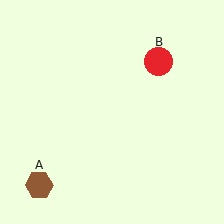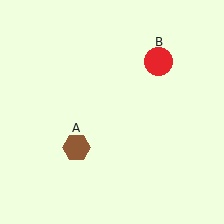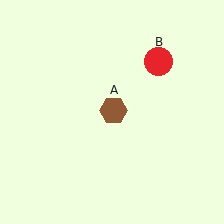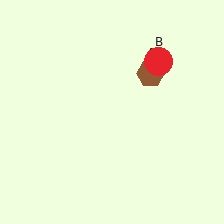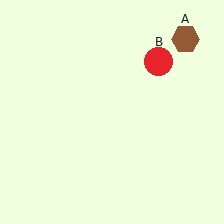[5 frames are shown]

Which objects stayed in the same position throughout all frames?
Red circle (object B) remained stationary.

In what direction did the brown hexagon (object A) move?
The brown hexagon (object A) moved up and to the right.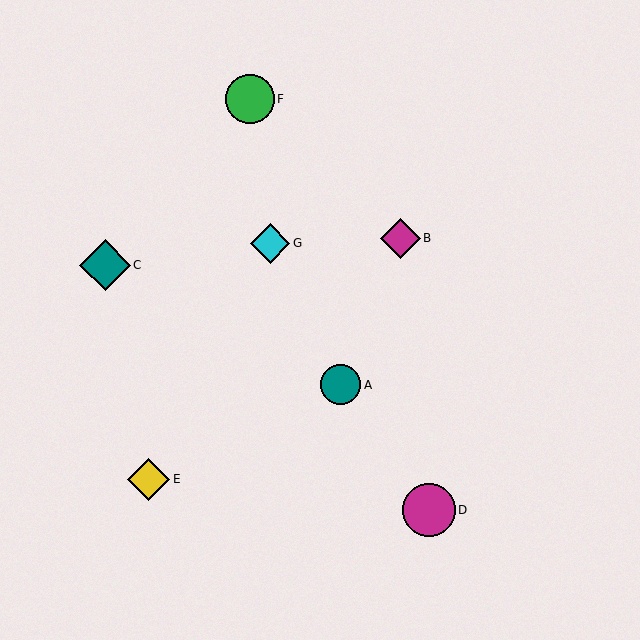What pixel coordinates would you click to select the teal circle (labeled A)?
Click at (340, 385) to select the teal circle A.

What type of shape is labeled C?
Shape C is a teal diamond.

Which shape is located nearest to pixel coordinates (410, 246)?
The magenta diamond (labeled B) at (400, 238) is nearest to that location.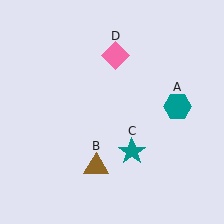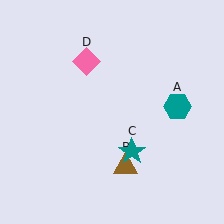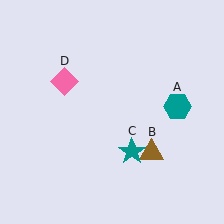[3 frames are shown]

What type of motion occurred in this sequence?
The brown triangle (object B), pink diamond (object D) rotated counterclockwise around the center of the scene.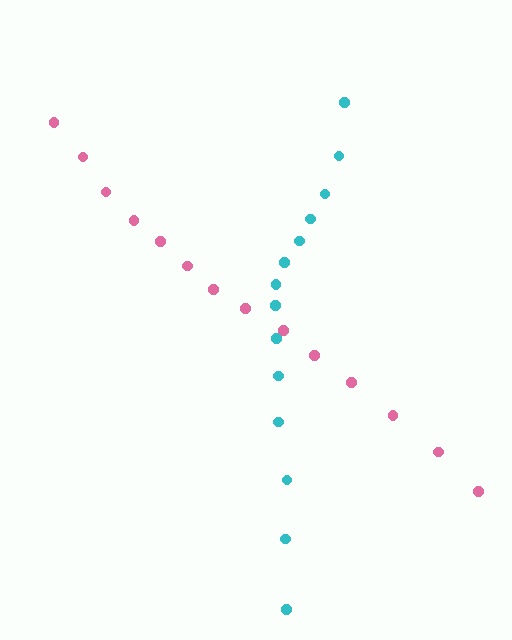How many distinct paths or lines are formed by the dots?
There are 2 distinct paths.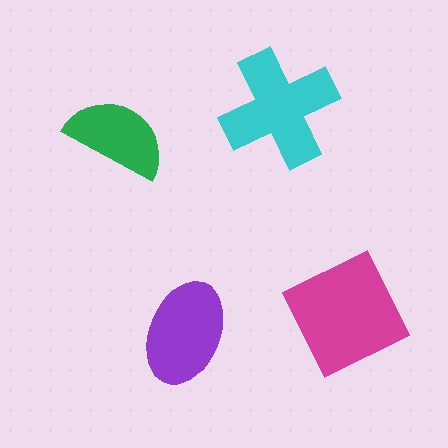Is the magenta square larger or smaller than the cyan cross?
Larger.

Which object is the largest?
The magenta square.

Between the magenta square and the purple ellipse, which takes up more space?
The magenta square.